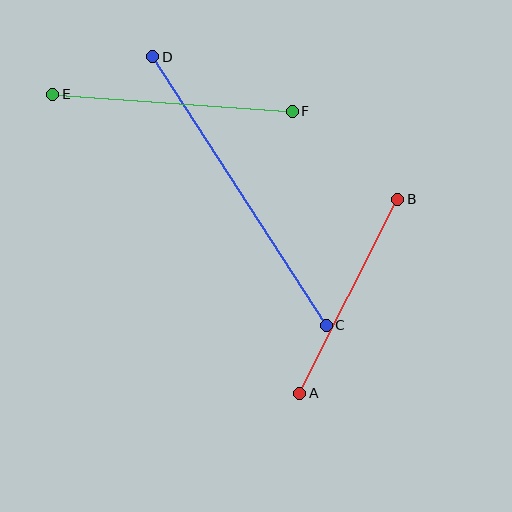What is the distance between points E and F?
The distance is approximately 240 pixels.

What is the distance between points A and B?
The distance is approximately 217 pixels.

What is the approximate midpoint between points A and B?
The midpoint is at approximately (349, 296) pixels.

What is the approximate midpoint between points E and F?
The midpoint is at approximately (172, 103) pixels.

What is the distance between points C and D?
The distance is approximately 320 pixels.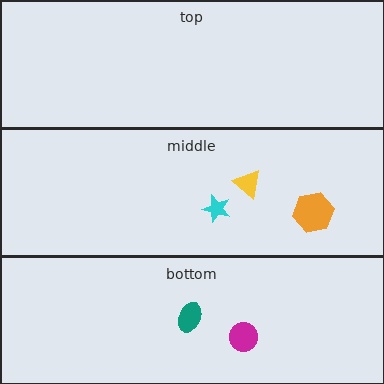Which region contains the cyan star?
The middle region.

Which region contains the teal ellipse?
The bottom region.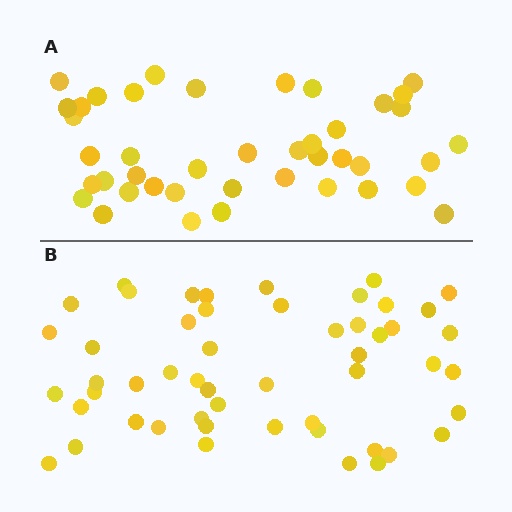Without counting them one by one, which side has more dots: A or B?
Region B (the bottom region) has more dots.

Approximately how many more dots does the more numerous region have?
Region B has roughly 10 or so more dots than region A.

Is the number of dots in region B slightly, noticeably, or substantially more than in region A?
Region B has only slightly more — the two regions are fairly close. The ratio is roughly 1.2 to 1.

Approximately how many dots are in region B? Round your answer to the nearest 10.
About 50 dots. (The exact count is 52, which rounds to 50.)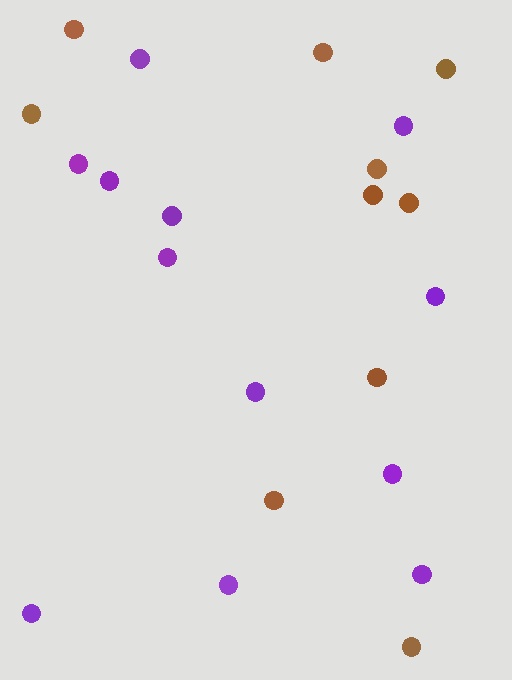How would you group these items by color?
There are 2 groups: one group of brown circles (10) and one group of purple circles (12).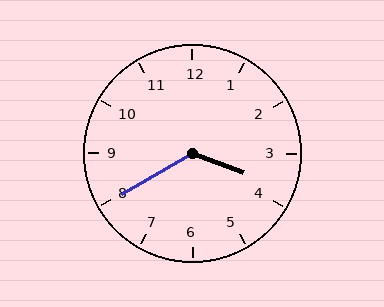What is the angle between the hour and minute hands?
Approximately 130 degrees.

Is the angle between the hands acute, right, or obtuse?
It is obtuse.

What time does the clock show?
3:40.